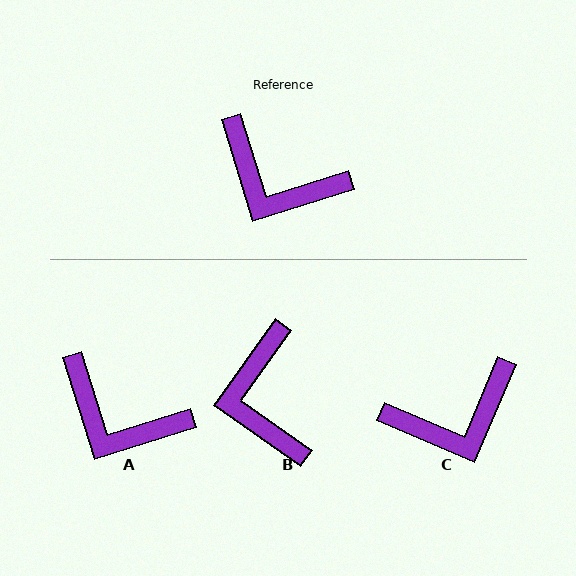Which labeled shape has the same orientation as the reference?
A.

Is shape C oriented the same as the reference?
No, it is off by about 50 degrees.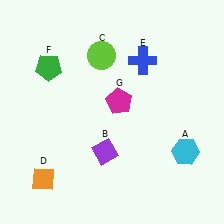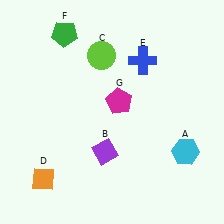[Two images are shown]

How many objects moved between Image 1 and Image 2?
1 object moved between the two images.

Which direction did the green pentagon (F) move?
The green pentagon (F) moved up.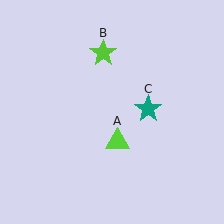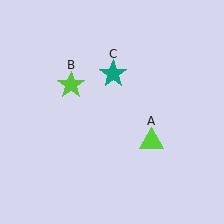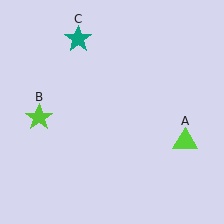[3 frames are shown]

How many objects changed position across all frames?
3 objects changed position: lime triangle (object A), lime star (object B), teal star (object C).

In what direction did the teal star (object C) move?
The teal star (object C) moved up and to the left.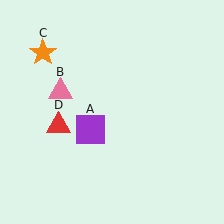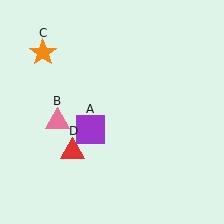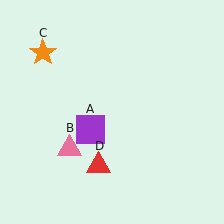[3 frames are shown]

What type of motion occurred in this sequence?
The pink triangle (object B), red triangle (object D) rotated counterclockwise around the center of the scene.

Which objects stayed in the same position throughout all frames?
Purple square (object A) and orange star (object C) remained stationary.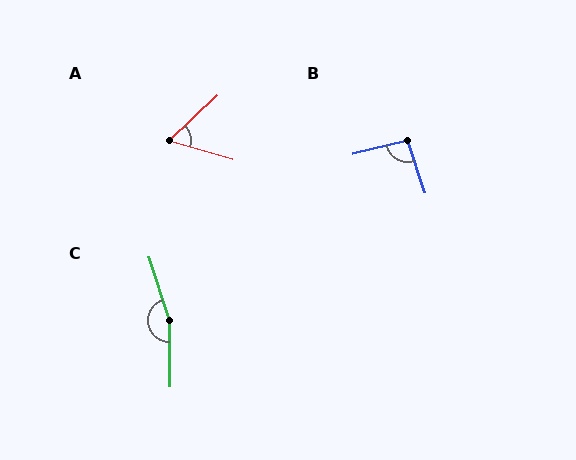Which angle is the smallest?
A, at approximately 59 degrees.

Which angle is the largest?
C, at approximately 163 degrees.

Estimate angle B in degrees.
Approximately 95 degrees.